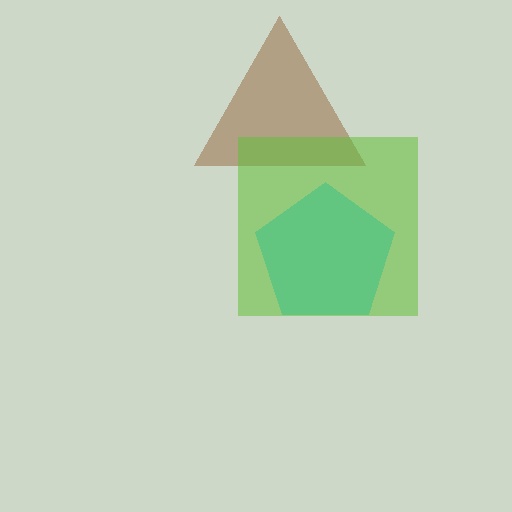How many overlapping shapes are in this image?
There are 3 overlapping shapes in the image.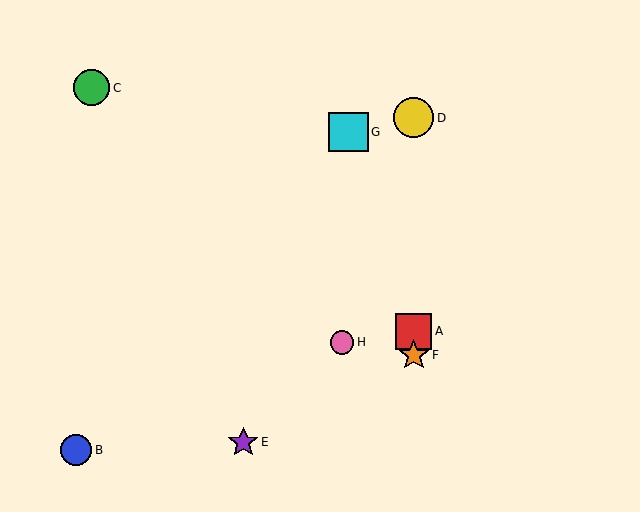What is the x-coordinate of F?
Object F is at x≈414.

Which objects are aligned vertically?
Objects A, D, F are aligned vertically.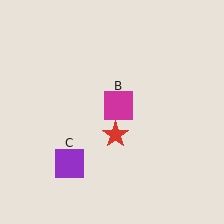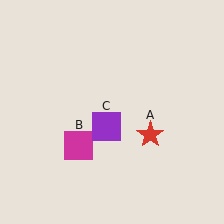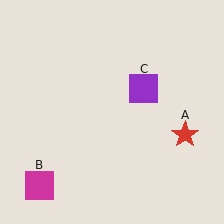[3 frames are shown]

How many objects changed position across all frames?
3 objects changed position: red star (object A), magenta square (object B), purple square (object C).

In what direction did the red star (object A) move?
The red star (object A) moved right.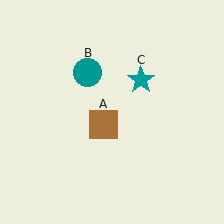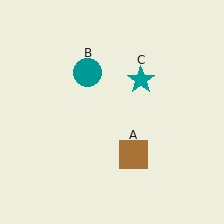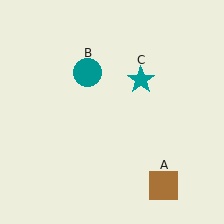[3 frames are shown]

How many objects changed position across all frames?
1 object changed position: brown square (object A).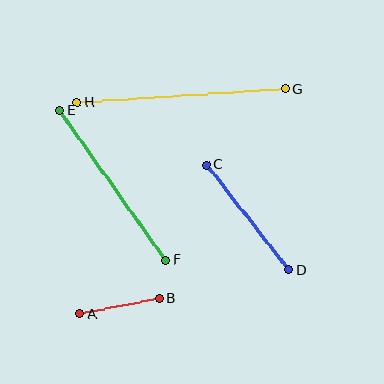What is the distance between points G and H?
The distance is approximately 209 pixels.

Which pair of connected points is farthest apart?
Points G and H are farthest apart.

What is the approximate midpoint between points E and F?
The midpoint is at approximately (113, 185) pixels.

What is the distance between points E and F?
The distance is approximately 183 pixels.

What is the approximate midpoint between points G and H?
The midpoint is at approximately (181, 96) pixels.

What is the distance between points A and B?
The distance is approximately 81 pixels.